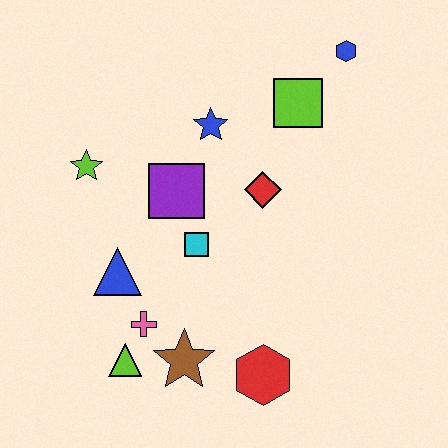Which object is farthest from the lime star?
The blue hexagon is farthest from the lime star.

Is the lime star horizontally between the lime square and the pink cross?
No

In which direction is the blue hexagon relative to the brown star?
The blue hexagon is above the brown star.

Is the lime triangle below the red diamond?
Yes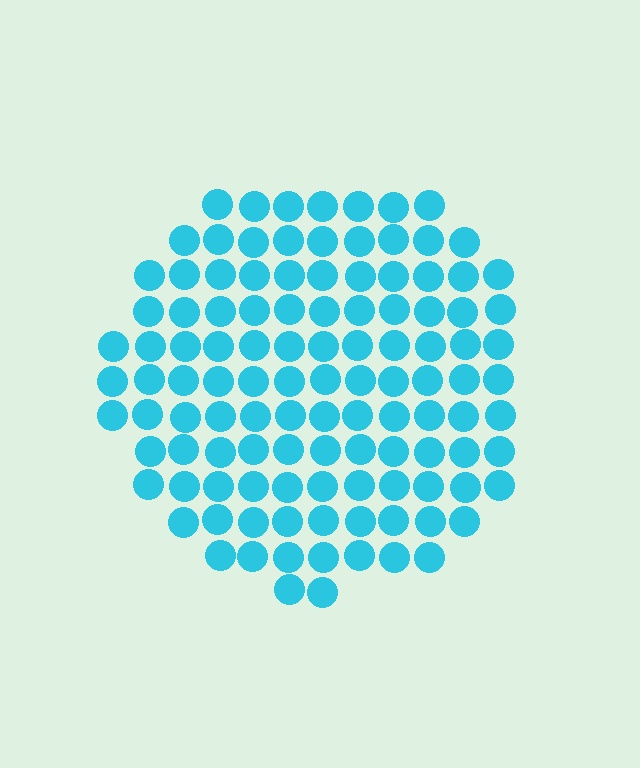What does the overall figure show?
The overall figure shows a circle.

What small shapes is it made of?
It is made of small circles.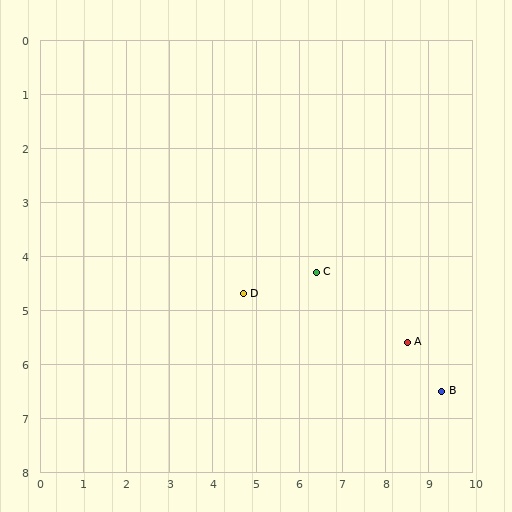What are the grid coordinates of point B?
Point B is at approximately (9.3, 6.5).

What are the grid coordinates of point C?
Point C is at approximately (6.4, 4.3).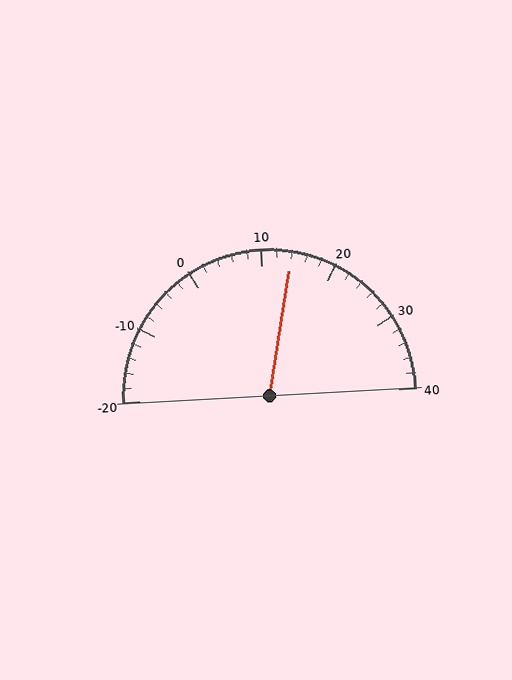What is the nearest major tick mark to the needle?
The nearest major tick mark is 10.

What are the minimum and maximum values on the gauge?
The gauge ranges from -20 to 40.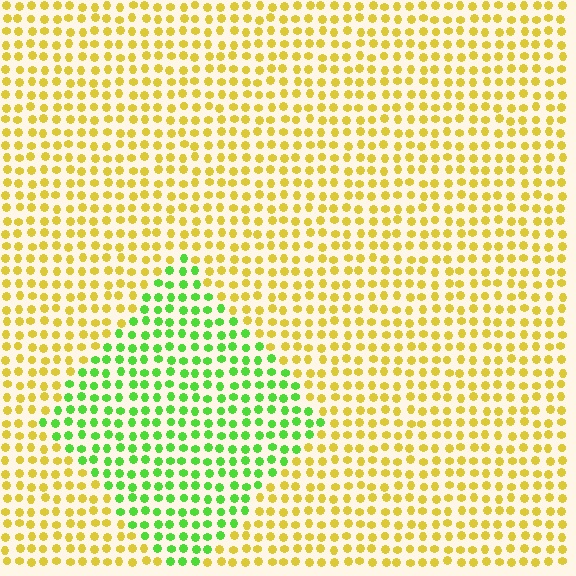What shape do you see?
I see a diamond.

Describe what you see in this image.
The image is filled with small yellow elements in a uniform arrangement. A diamond-shaped region is visible where the elements are tinted to a slightly different hue, forming a subtle color boundary.